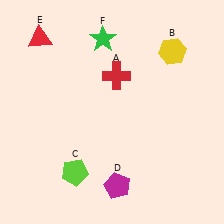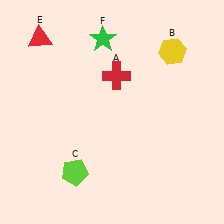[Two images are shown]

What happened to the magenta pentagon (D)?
The magenta pentagon (D) was removed in Image 2. It was in the bottom-right area of Image 1.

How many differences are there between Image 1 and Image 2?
There is 1 difference between the two images.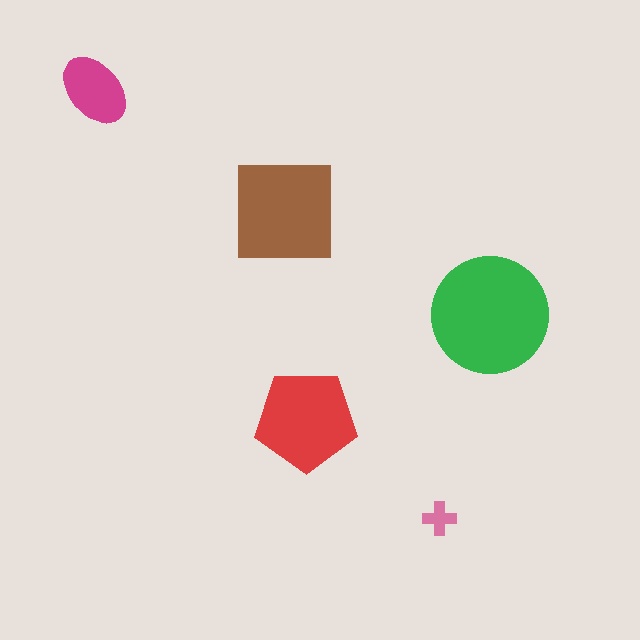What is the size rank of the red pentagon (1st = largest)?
3rd.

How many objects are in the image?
There are 5 objects in the image.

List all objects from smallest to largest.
The pink cross, the magenta ellipse, the red pentagon, the brown square, the green circle.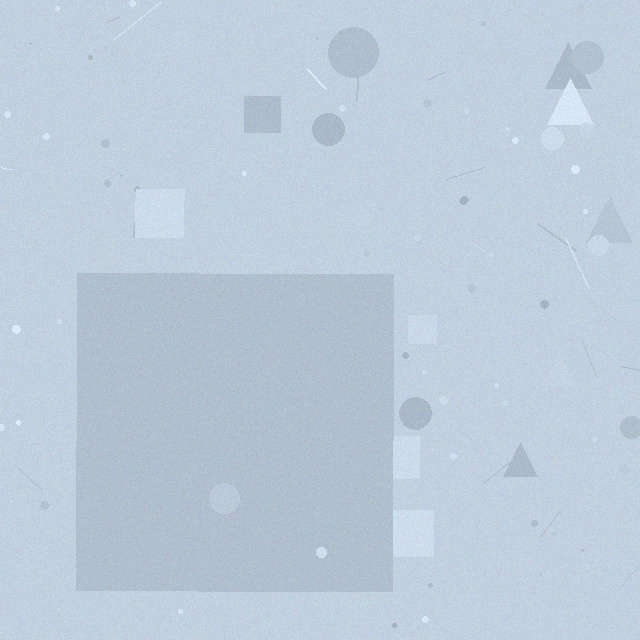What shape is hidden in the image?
A square is hidden in the image.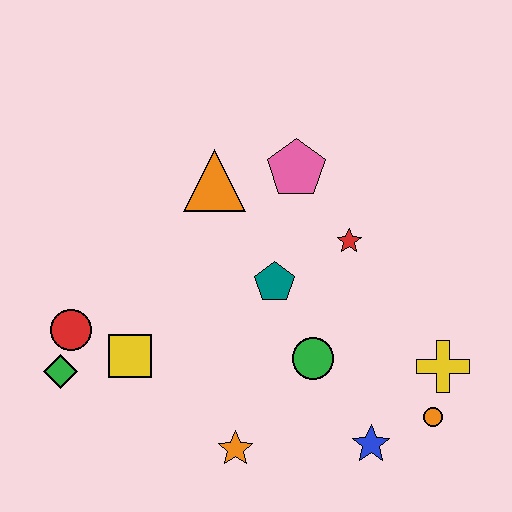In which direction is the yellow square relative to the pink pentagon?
The yellow square is below the pink pentagon.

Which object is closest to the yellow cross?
The orange circle is closest to the yellow cross.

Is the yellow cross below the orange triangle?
Yes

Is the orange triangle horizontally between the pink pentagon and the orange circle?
No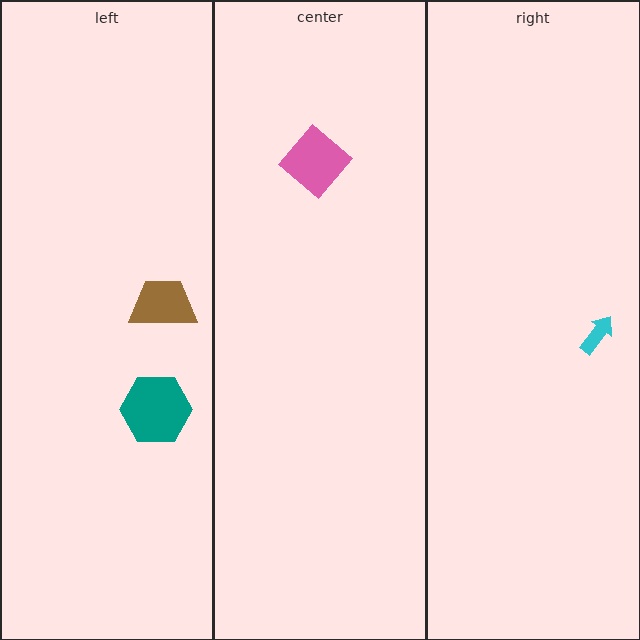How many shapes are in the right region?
1.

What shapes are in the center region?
The pink diamond.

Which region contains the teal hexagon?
The left region.